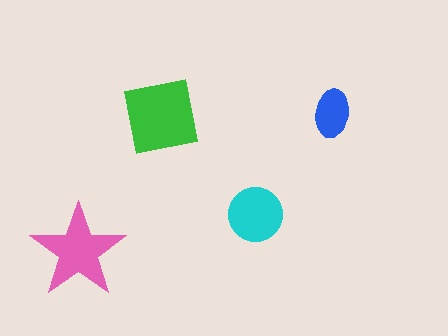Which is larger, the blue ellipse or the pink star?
The pink star.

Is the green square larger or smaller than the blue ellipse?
Larger.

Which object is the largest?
The green square.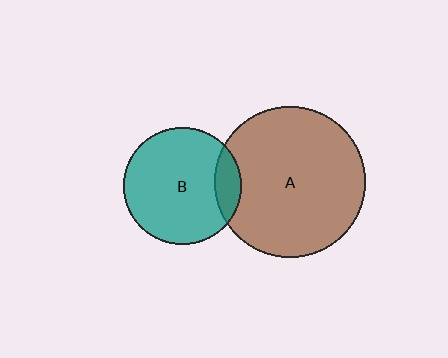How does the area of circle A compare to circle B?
Approximately 1.7 times.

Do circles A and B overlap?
Yes.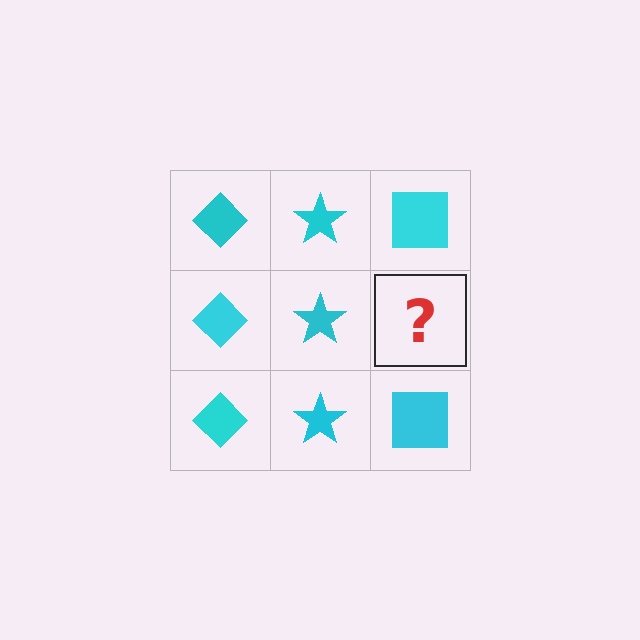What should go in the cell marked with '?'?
The missing cell should contain a cyan square.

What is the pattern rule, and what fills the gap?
The rule is that each column has a consistent shape. The gap should be filled with a cyan square.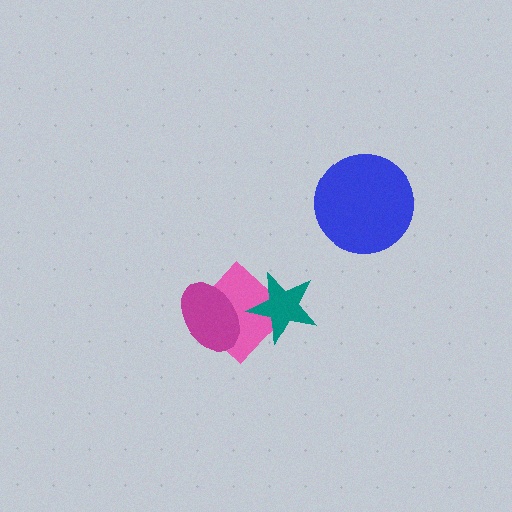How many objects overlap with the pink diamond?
2 objects overlap with the pink diamond.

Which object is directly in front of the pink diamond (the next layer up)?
The teal star is directly in front of the pink diamond.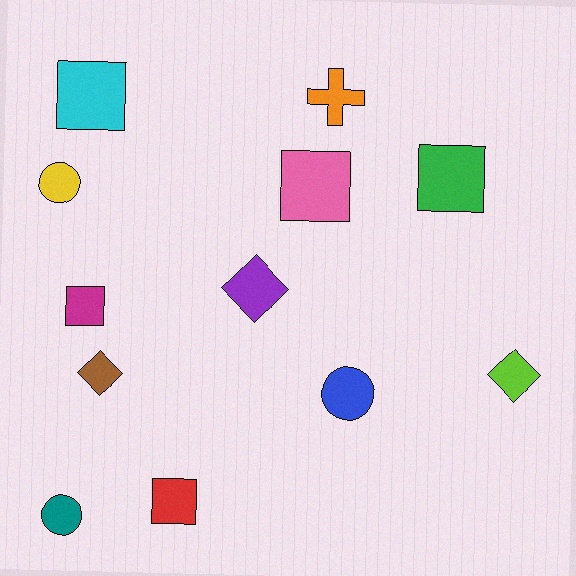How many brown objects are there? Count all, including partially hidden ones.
There is 1 brown object.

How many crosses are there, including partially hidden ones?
There is 1 cross.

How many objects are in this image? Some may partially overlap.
There are 12 objects.